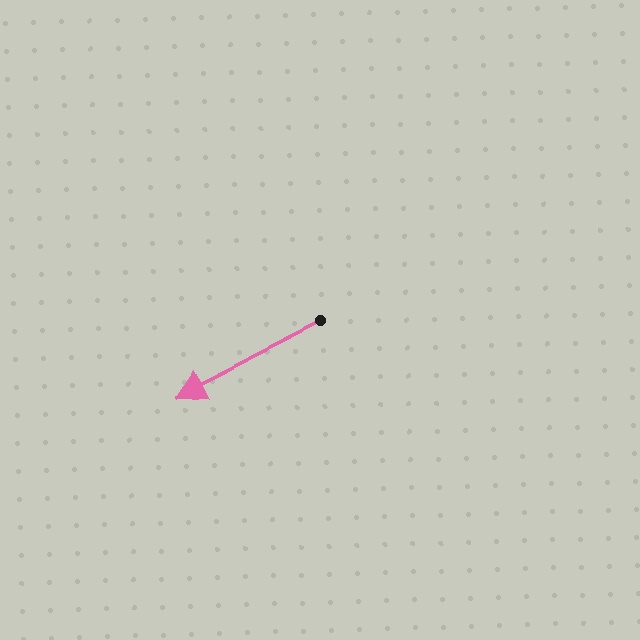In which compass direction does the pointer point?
Southwest.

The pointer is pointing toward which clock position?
Roughly 8 o'clock.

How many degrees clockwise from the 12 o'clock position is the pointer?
Approximately 243 degrees.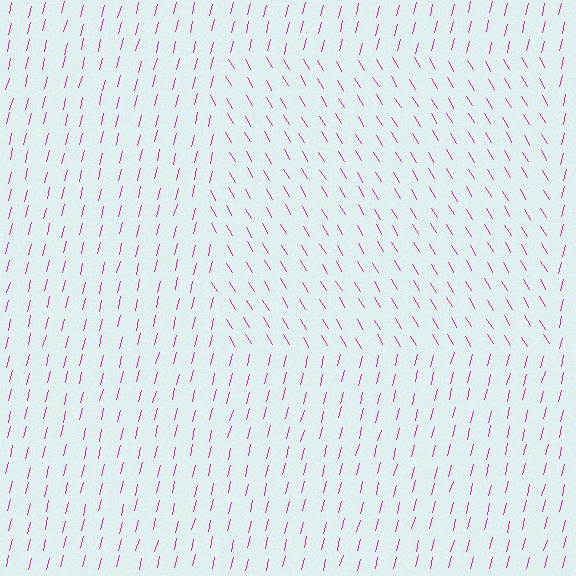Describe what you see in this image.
The image is filled with small magenta line segments. A rectangle region in the image has lines oriented differently from the surrounding lines, creating a visible texture boundary.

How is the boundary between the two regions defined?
The boundary is defined purely by a change in line orientation (approximately 45 degrees difference). All lines are the same color and thickness.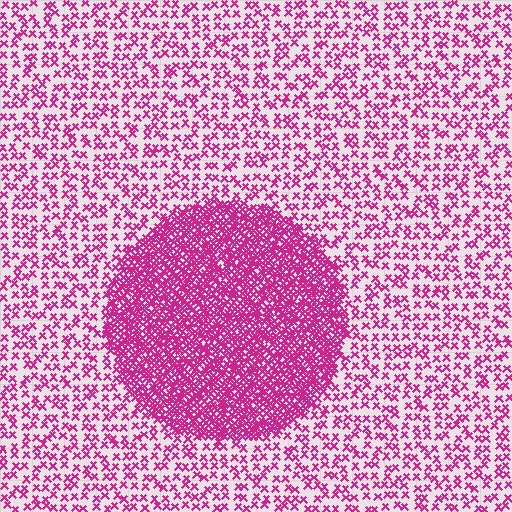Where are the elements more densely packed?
The elements are more densely packed inside the circle boundary.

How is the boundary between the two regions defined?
The boundary is defined by a change in element density (approximately 3.1x ratio). All elements are the same color, size, and shape.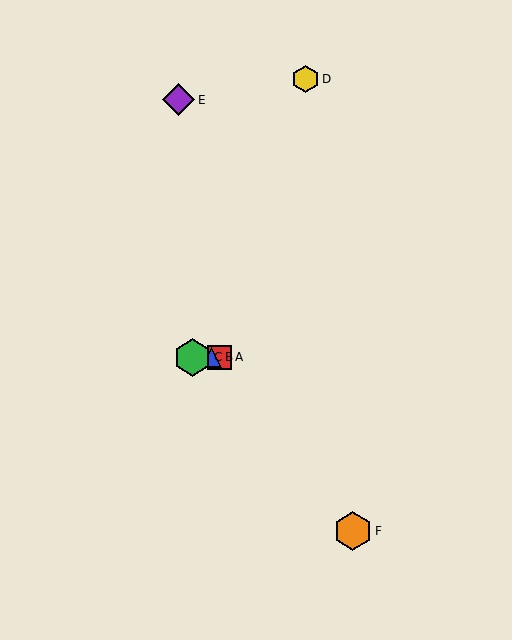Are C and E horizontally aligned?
No, C is at y≈357 and E is at y≈100.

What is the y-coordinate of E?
Object E is at y≈100.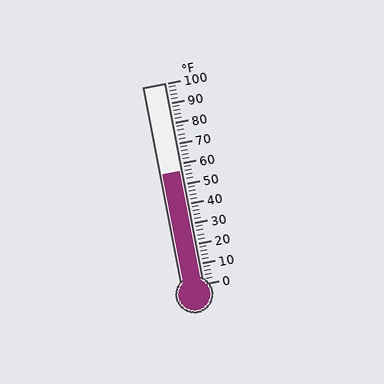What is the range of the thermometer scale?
The thermometer scale ranges from 0°F to 100°F.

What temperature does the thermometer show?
The thermometer shows approximately 56°F.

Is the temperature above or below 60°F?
The temperature is below 60°F.